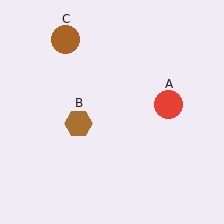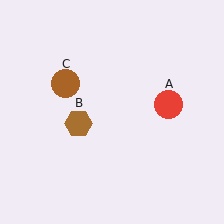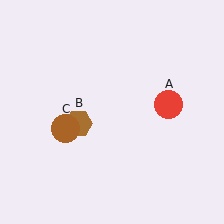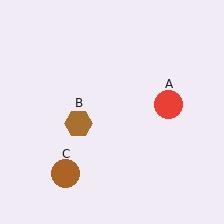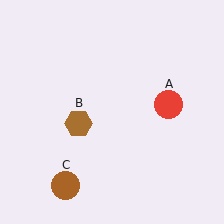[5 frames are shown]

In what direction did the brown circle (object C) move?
The brown circle (object C) moved down.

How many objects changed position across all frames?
1 object changed position: brown circle (object C).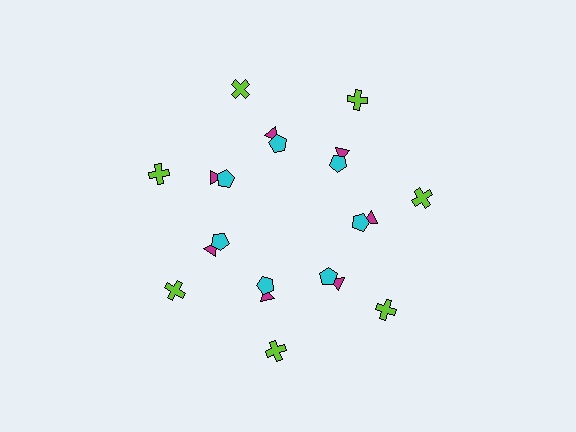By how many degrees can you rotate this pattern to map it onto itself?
The pattern maps onto itself every 51 degrees of rotation.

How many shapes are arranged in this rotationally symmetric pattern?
There are 21 shapes, arranged in 7 groups of 3.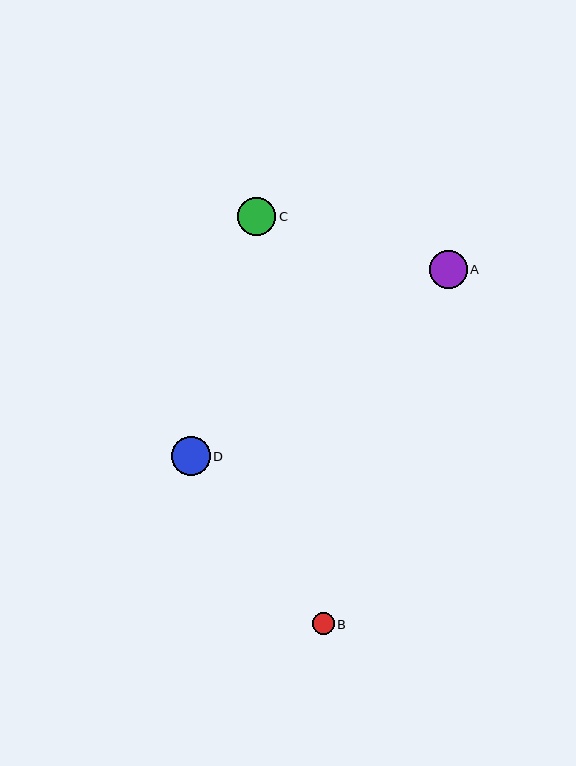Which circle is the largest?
Circle D is the largest with a size of approximately 38 pixels.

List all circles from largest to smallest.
From largest to smallest: D, A, C, B.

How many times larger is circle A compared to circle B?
Circle A is approximately 1.8 times the size of circle B.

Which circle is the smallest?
Circle B is the smallest with a size of approximately 22 pixels.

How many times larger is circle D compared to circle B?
Circle D is approximately 1.8 times the size of circle B.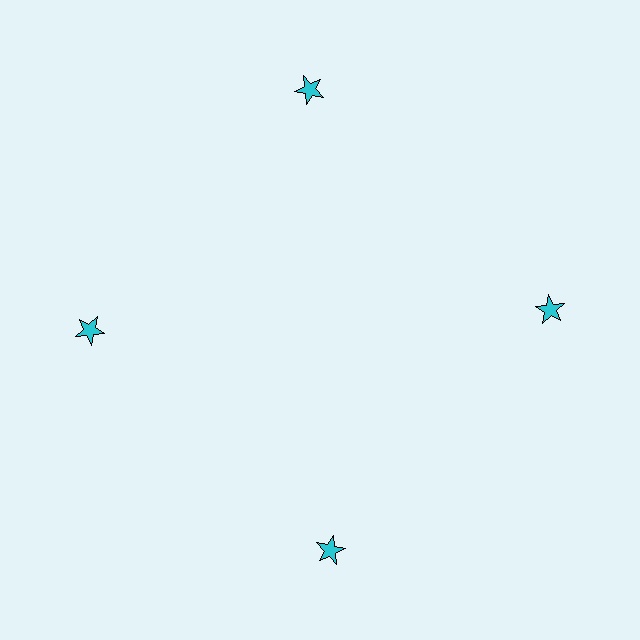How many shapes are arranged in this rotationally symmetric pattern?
There are 4 shapes, arranged in 4 groups of 1.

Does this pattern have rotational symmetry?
Yes, this pattern has 4-fold rotational symmetry. It looks the same after rotating 90 degrees around the center.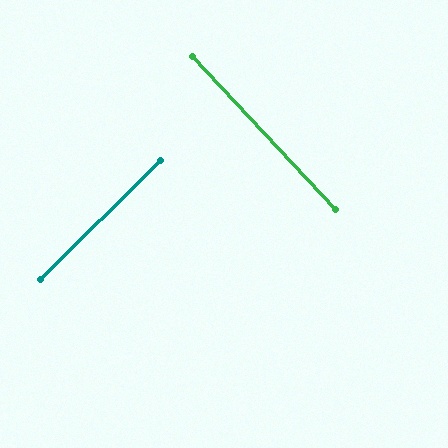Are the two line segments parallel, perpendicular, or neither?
Perpendicular — they meet at approximately 88°.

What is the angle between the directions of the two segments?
Approximately 88 degrees.